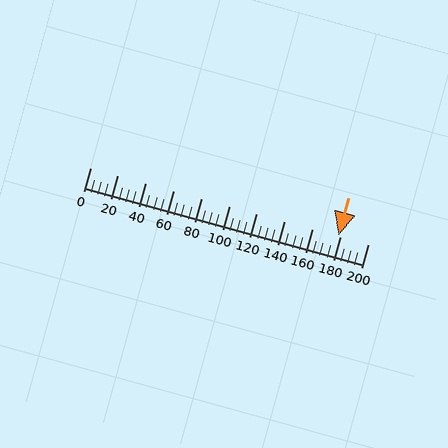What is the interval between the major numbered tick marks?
The major tick marks are spaced 20 units apart.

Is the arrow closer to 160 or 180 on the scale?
The arrow is closer to 180.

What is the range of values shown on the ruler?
The ruler shows values from 0 to 200.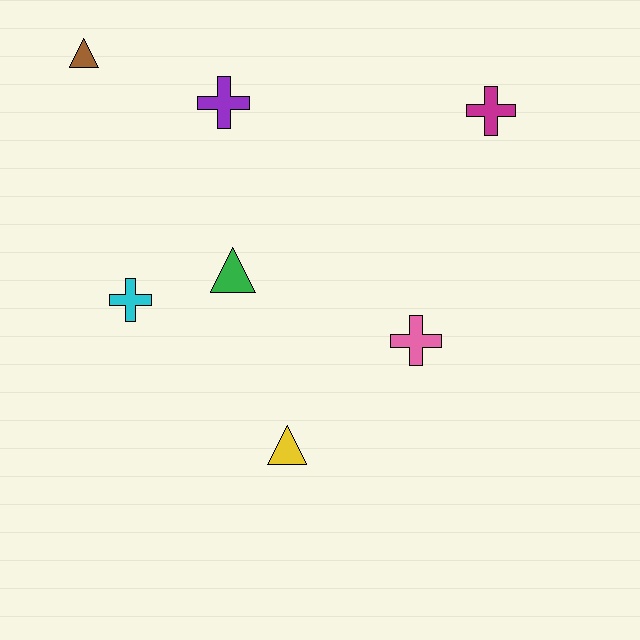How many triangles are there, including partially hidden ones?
There are 3 triangles.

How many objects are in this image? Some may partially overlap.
There are 7 objects.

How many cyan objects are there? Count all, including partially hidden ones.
There is 1 cyan object.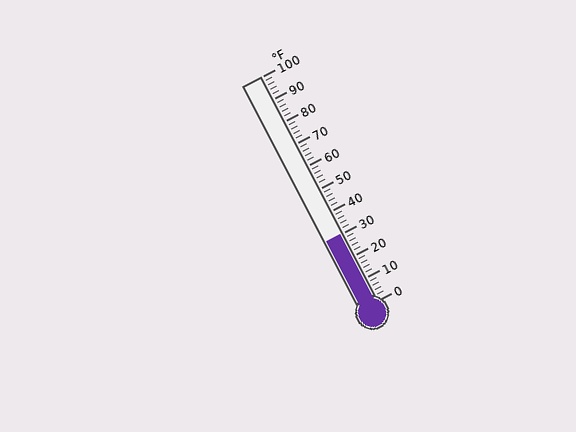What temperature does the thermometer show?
The thermometer shows approximately 30°F.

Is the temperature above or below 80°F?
The temperature is below 80°F.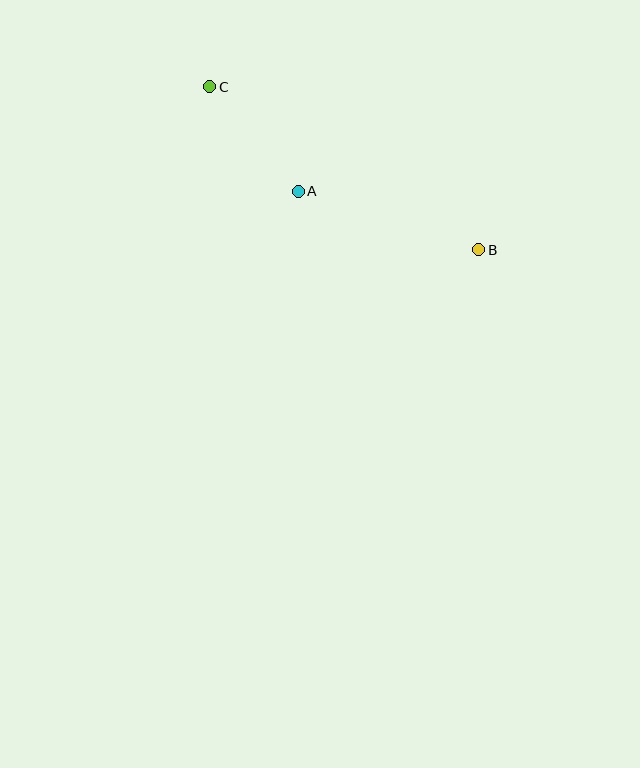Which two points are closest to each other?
Points A and C are closest to each other.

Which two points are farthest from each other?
Points B and C are farthest from each other.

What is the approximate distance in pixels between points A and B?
The distance between A and B is approximately 190 pixels.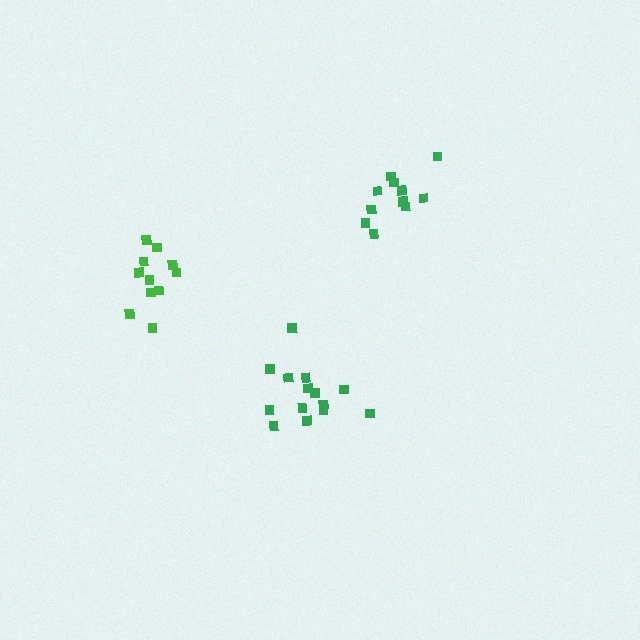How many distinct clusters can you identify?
There are 3 distinct clusters.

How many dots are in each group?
Group 1: 14 dots, Group 2: 11 dots, Group 3: 11 dots (36 total).